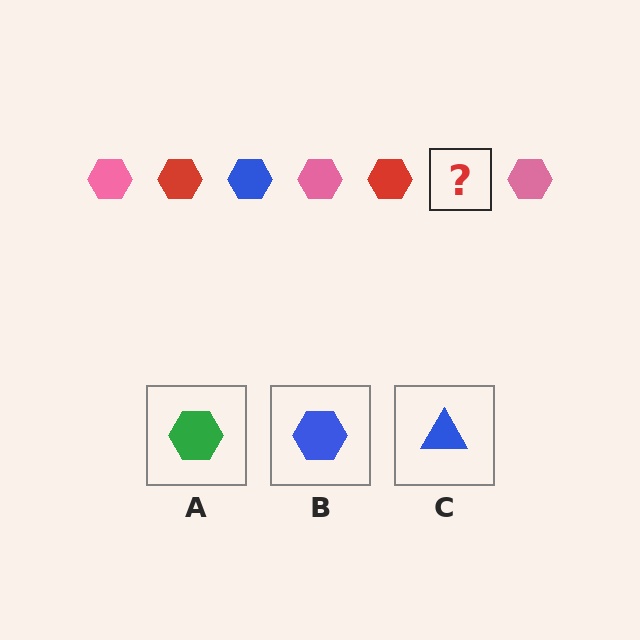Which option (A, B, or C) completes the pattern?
B.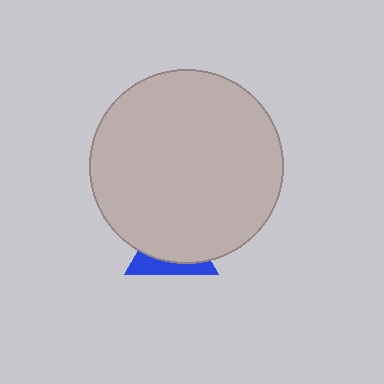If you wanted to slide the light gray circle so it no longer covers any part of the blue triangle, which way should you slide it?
Slide it up — that is the most direct way to separate the two shapes.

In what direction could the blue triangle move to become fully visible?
The blue triangle could move down. That would shift it out from behind the light gray circle entirely.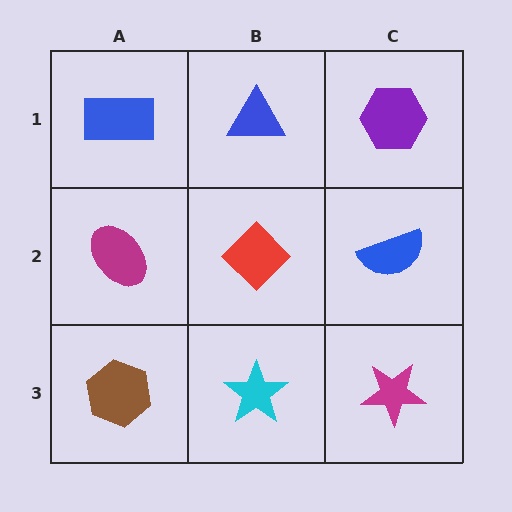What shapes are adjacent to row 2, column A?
A blue rectangle (row 1, column A), a brown hexagon (row 3, column A), a red diamond (row 2, column B).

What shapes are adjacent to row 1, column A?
A magenta ellipse (row 2, column A), a blue triangle (row 1, column B).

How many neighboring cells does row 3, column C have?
2.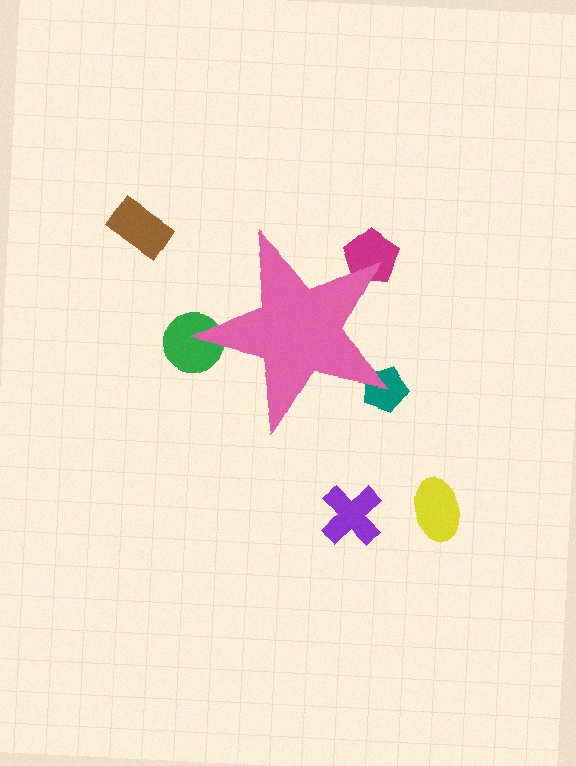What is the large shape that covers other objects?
A pink star.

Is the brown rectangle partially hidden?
No, the brown rectangle is fully visible.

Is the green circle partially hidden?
Yes, the green circle is partially hidden behind the pink star.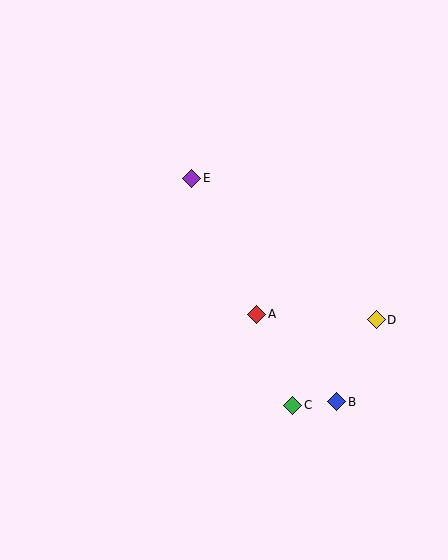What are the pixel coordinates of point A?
Point A is at (257, 314).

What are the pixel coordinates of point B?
Point B is at (337, 402).